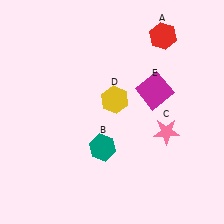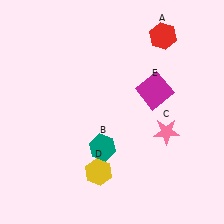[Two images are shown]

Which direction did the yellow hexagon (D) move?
The yellow hexagon (D) moved down.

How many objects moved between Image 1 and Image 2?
1 object moved between the two images.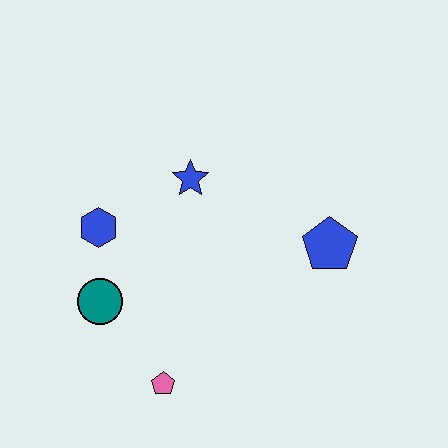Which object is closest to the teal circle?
The blue hexagon is closest to the teal circle.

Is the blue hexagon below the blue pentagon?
No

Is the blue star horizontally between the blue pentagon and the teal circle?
Yes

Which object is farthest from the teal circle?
The blue pentagon is farthest from the teal circle.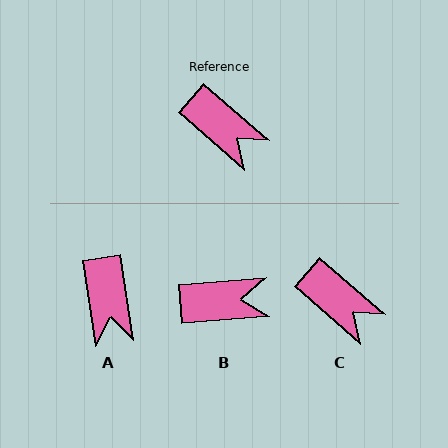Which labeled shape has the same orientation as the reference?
C.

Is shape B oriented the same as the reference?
No, it is off by about 45 degrees.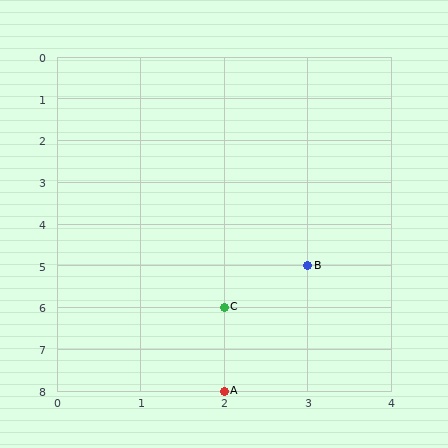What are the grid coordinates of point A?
Point A is at grid coordinates (2, 8).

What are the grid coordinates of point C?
Point C is at grid coordinates (2, 6).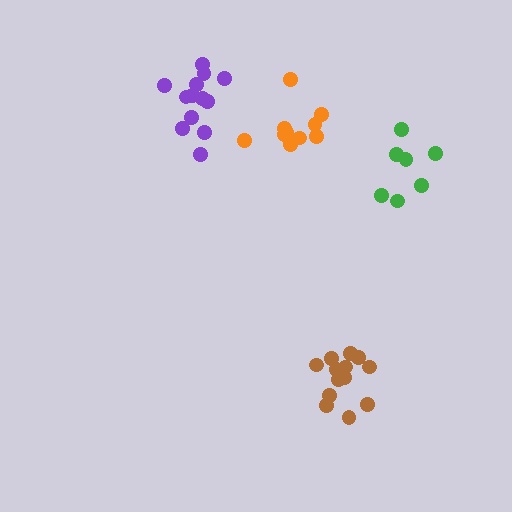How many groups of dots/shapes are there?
There are 4 groups.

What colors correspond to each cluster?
The clusters are colored: brown, green, orange, purple.